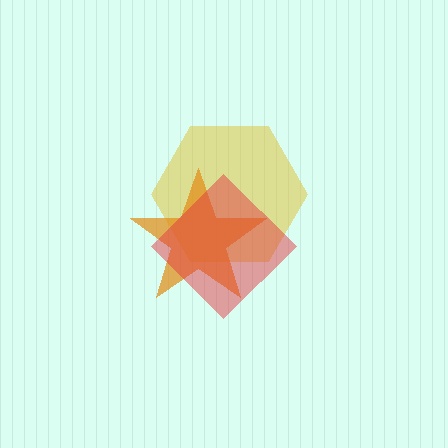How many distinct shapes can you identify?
There are 3 distinct shapes: a yellow hexagon, an orange star, a red diamond.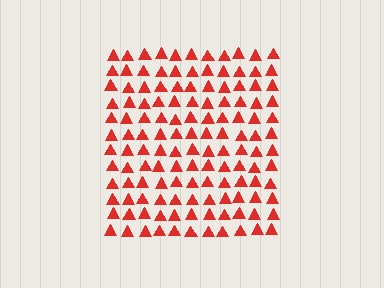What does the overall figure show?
The overall figure shows a square.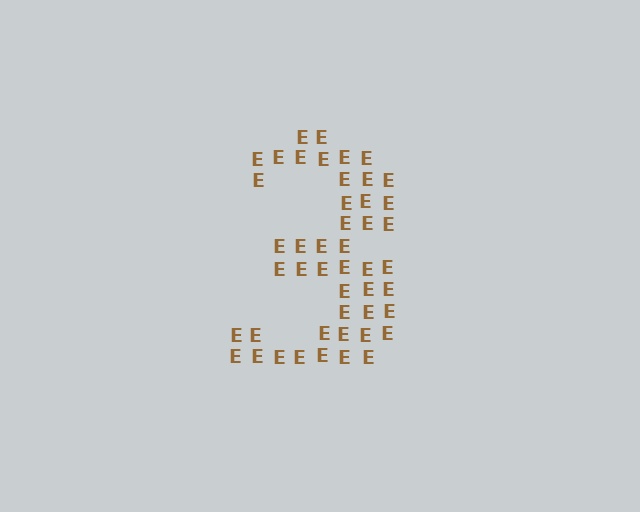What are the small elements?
The small elements are letter E's.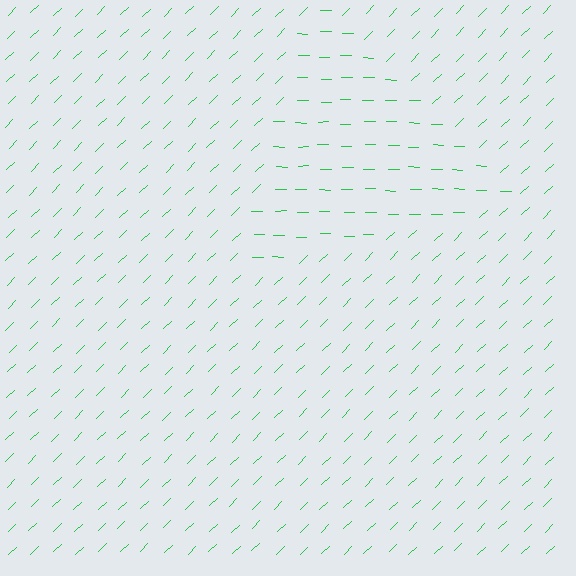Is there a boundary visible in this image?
Yes, there is a texture boundary formed by a change in line orientation.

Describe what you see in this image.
The image is filled with small green line segments. A triangle region in the image has lines oriented differently from the surrounding lines, creating a visible texture boundary.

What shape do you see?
I see a triangle.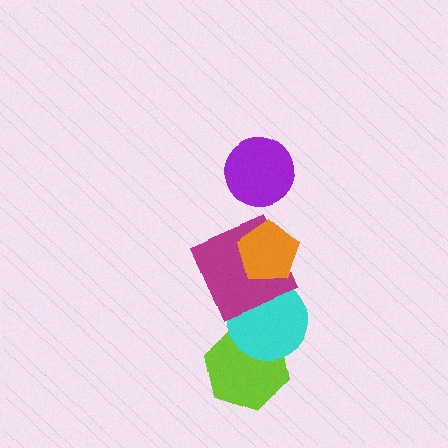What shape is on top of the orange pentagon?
The purple circle is on top of the orange pentagon.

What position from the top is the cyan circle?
The cyan circle is 4th from the top.